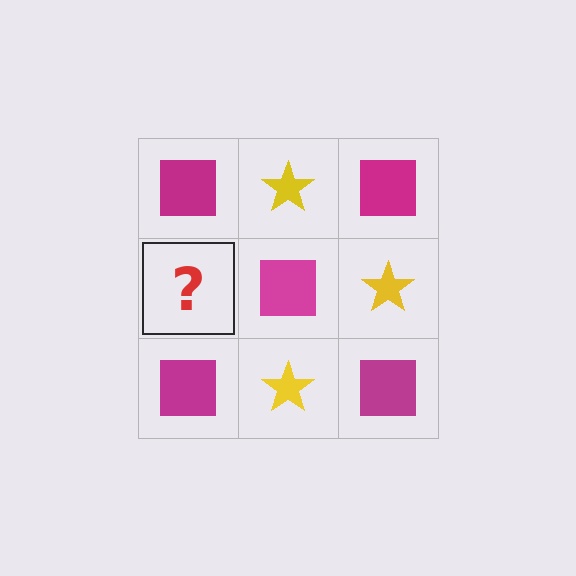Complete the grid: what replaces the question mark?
The question mark should be replaced with a yellow star.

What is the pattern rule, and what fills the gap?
The rule is that it alternates magenta square and yellow star in a checkerboard pattern. The gap should be filled with a yellow star.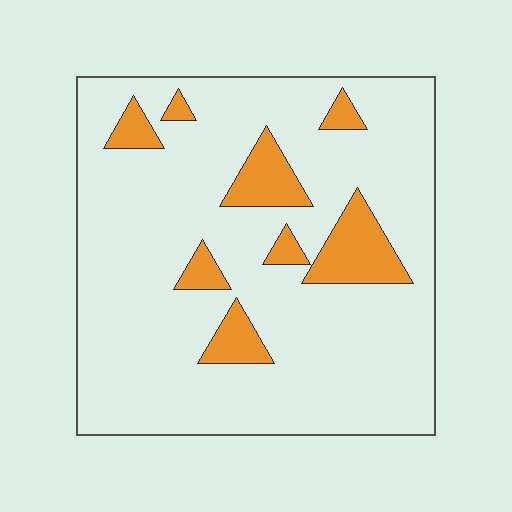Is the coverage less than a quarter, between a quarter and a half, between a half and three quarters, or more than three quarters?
Less than a quarter.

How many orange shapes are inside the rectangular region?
8.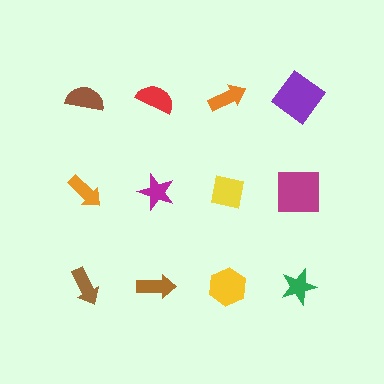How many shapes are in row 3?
4 shapes.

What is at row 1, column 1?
A brown semicircle.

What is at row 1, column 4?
A purple diamond.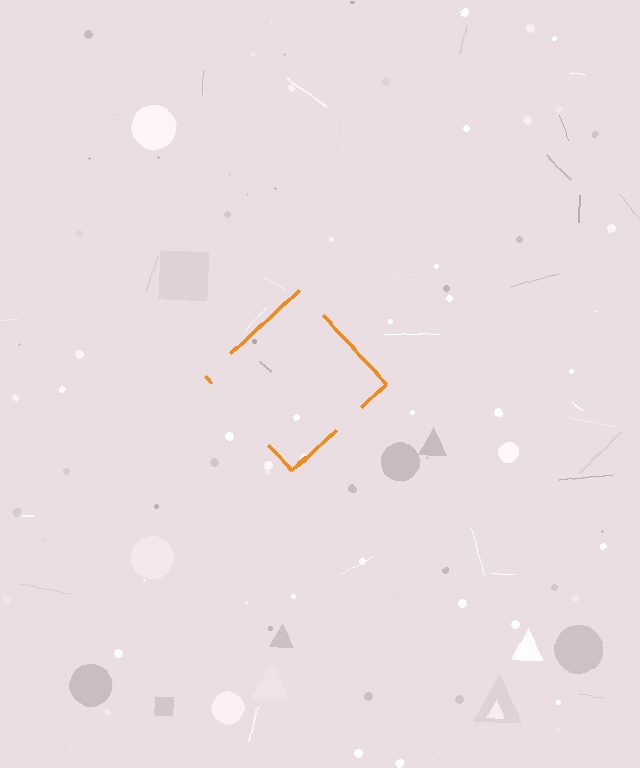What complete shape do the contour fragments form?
The contour fragments form a diamond.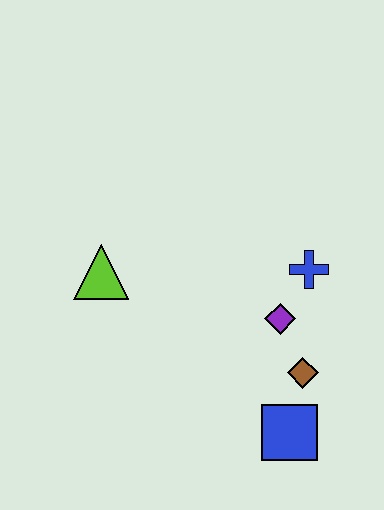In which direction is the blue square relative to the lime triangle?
The blue square is to the right of the lime triangle.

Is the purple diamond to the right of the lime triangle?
Yes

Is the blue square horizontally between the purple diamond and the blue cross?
Yes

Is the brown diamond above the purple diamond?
No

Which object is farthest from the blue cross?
The lime triangle is farthest from the blue cross.